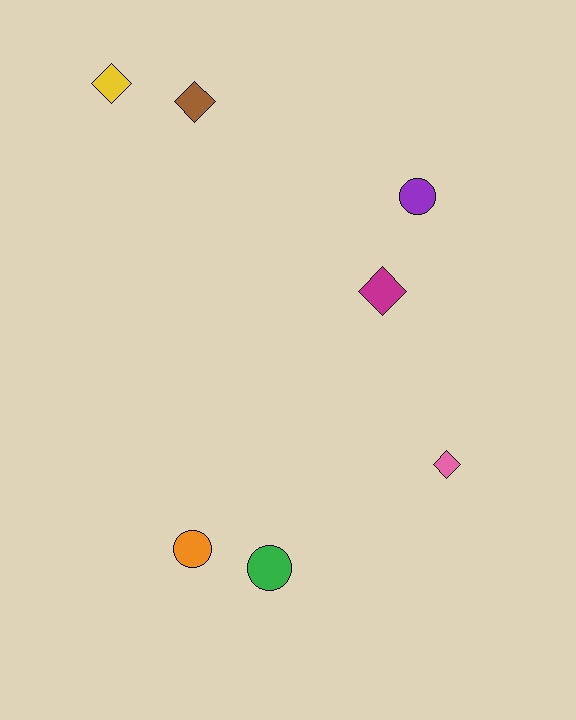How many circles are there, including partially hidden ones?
There are 3 circles.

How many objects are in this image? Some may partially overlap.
There are 7 objects.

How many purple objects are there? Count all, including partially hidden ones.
There is 1 purple object.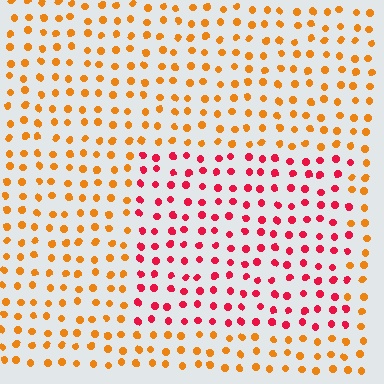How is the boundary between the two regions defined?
The boundary is defined purely by a slight shift in hue (about 46 degrees). Spacing, size, and orientation are identical on both sides.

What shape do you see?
I see a rectangle.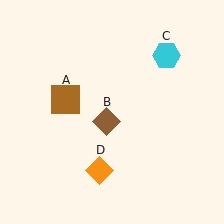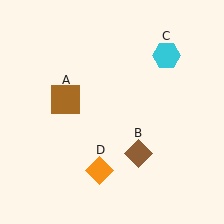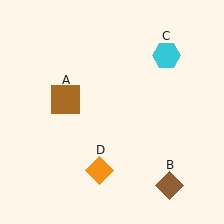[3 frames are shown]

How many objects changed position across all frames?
1 object changed position: brown diamond (object B).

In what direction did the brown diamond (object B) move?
The brown diamond (object B) moved down and to the right.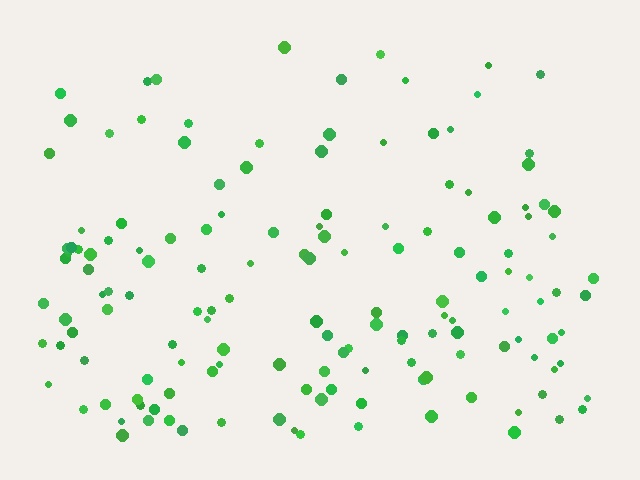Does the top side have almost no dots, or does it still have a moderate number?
Still a moderate number, just noticeably fewer than the bottom.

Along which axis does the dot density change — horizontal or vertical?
Vertical.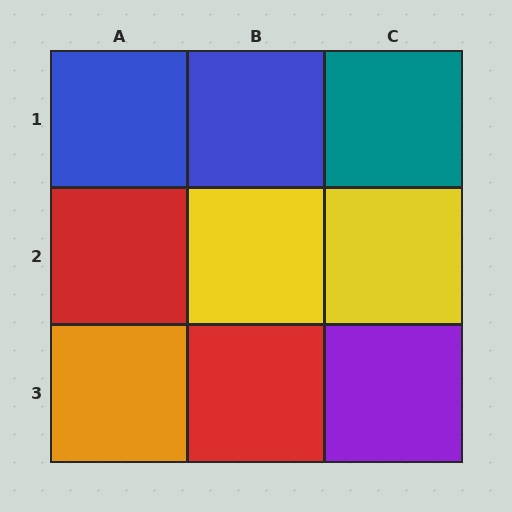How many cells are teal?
1 cell is teal.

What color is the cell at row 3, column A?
Orange.